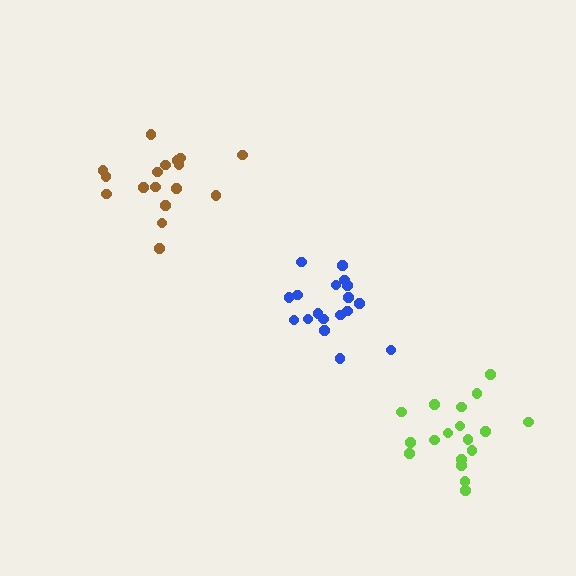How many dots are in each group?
Group 1: 18 dots, Group 2: 18 dots, Group 3: 17 dots (53 total).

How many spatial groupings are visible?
There are 3 spatial groupings.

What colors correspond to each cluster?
The clusters are colored: blue, lime, brown.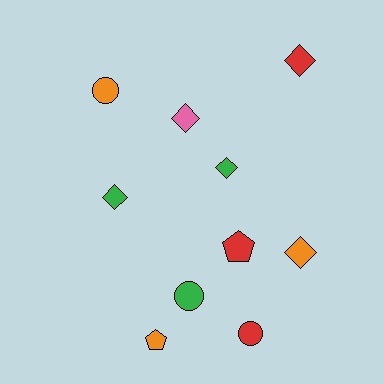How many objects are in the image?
There are 10 objects.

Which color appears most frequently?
Orange, with 3 objects.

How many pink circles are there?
There are no pink circles.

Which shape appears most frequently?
Diamond, with 5 objects.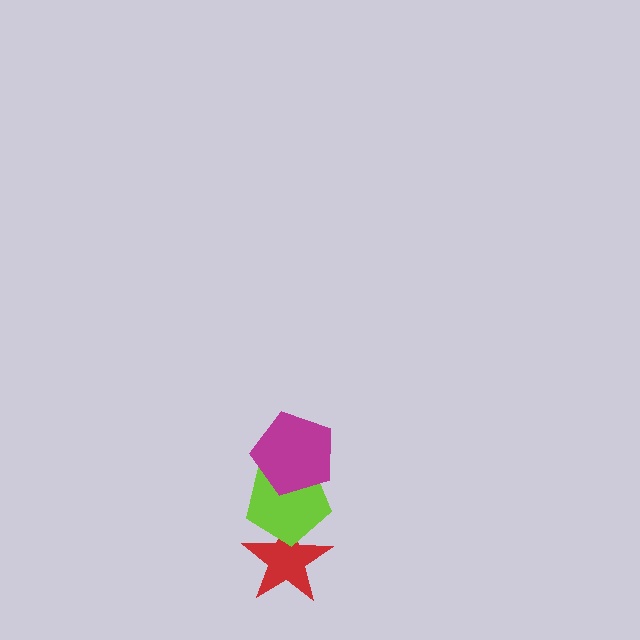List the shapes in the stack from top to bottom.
From top to bottom: the magenta pentagon, the lime pentagon, the red star.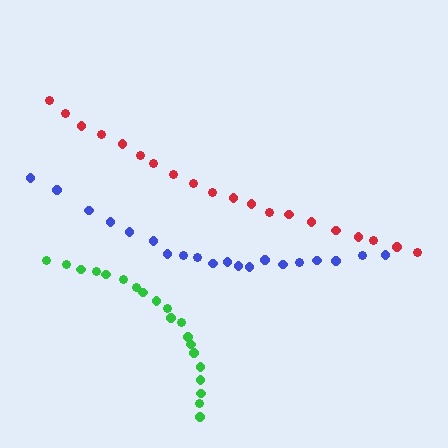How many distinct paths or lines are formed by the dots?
There are 3 distinct paths.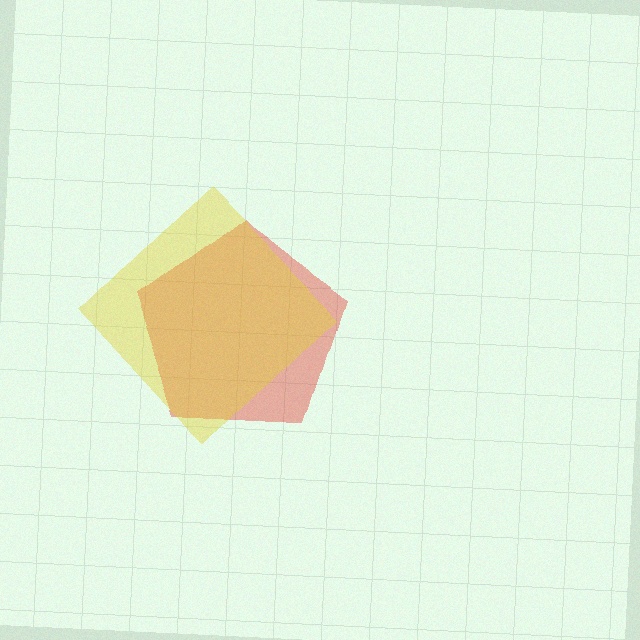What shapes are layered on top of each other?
The layered shapes are: a red pentagon, a yellow diamond.